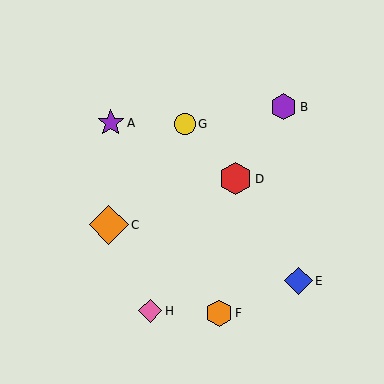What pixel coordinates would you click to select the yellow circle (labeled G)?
Click at (185, 124) to select the yellow circle G.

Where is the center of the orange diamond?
The center of the orange diamond is at (109, 225).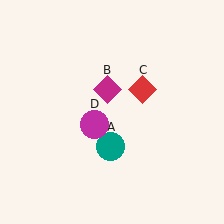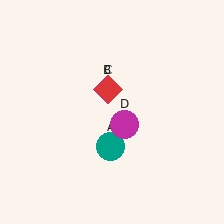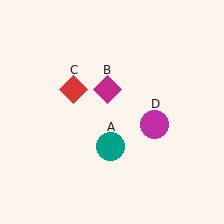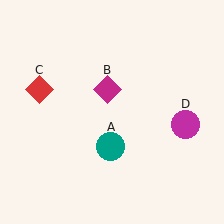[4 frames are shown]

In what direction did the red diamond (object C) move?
The red diamond (object C) moved left.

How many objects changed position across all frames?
2 objects changed position: red diamond (object C), magenta circle (object D).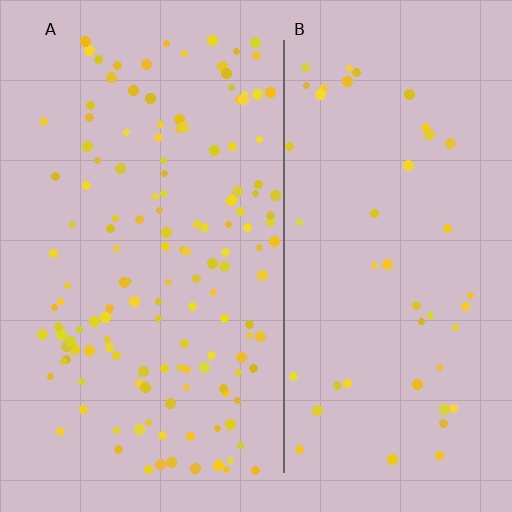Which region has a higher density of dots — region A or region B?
A (the left).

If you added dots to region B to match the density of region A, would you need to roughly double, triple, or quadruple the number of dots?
Approximately triple.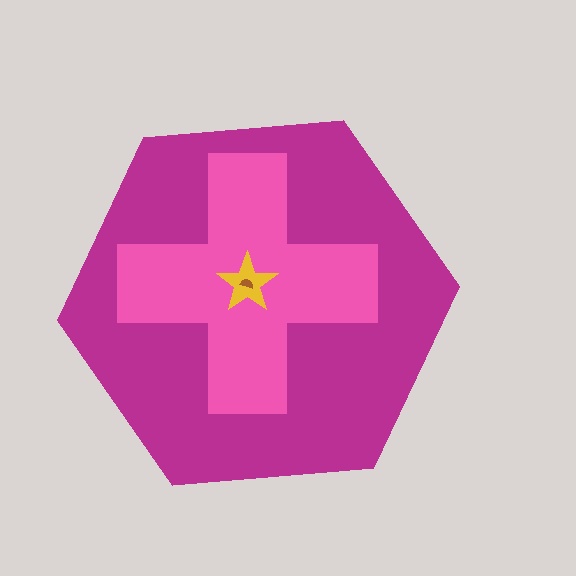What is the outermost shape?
The magenta hexagon.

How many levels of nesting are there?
4.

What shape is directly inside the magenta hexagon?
The pink cross.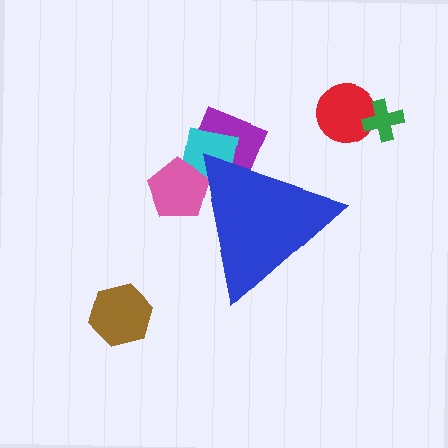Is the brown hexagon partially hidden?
No, the brown hexagon is fully visible.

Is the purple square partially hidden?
Yes, the purple square is partially hidden behind the blue triangle.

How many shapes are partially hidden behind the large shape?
3 shapes are partially hidden.